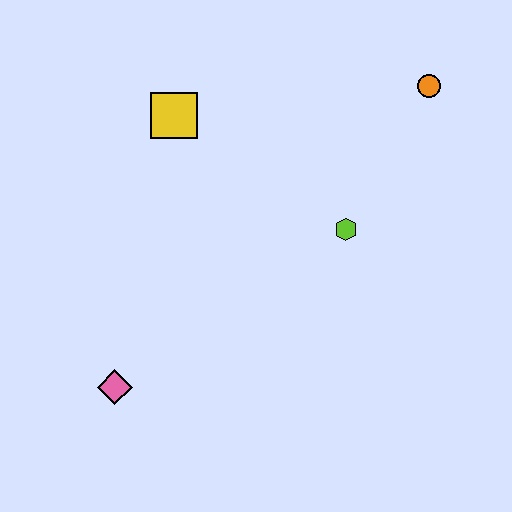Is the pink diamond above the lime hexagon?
No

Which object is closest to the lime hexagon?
The orange circle is closest to the lime hexagon.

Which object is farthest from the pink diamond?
The orange circle is farthest from the pink diamond.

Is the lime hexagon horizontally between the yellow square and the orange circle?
Yes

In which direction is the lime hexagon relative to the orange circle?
The lime hexagon is below the orange circle.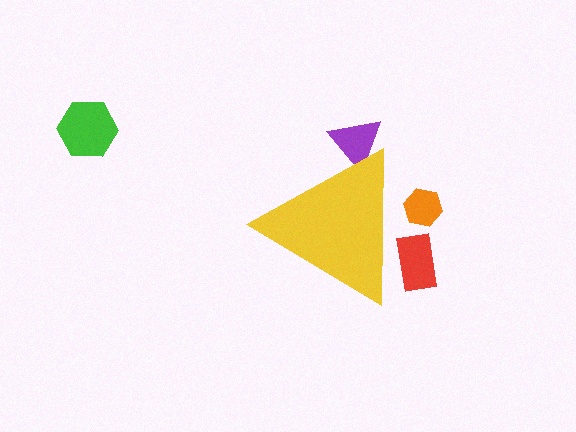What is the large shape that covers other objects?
A yellow triangle.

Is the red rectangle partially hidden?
Yes, the red rectangle is partially hidden behind the yellow triangle.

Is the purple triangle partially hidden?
Yes, the purple triangle is partially hidden behind the yellow triangle.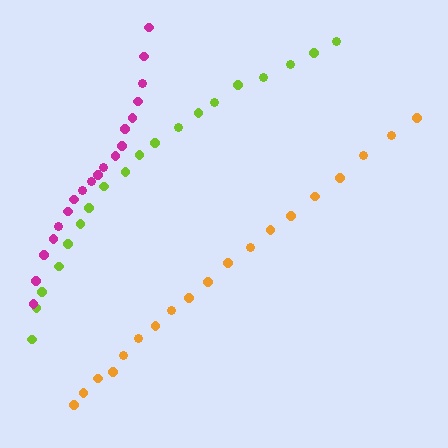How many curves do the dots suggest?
There are 3 distinct paths.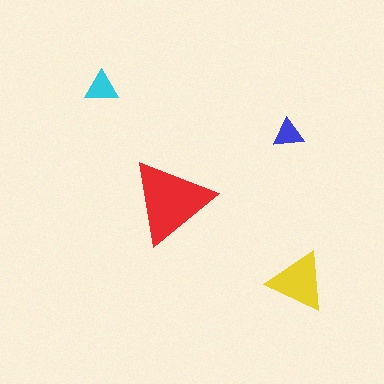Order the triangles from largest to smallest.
the red one, the yellow one, the cyan one, the blue one.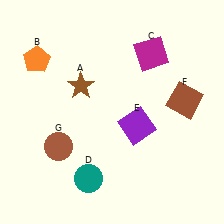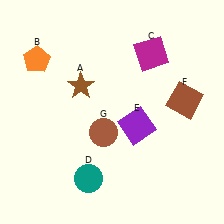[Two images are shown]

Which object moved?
The brown circle (G) moved right.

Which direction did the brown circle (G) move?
The brown circle (G) moved right.